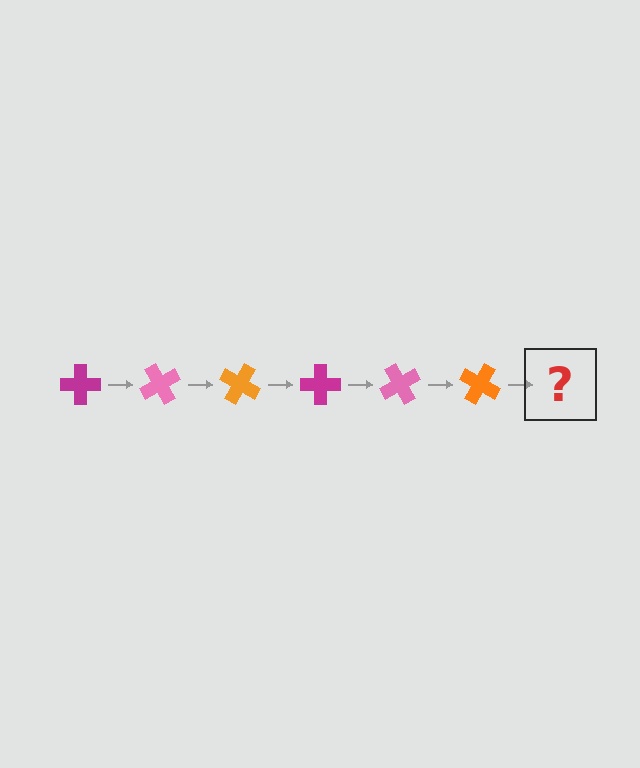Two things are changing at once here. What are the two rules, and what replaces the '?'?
The two rules are that it rotates 60 degrees each step and the color cycles through magenta, pink, and orange. The '?' should be a magenta cross, rotated 360 degrees from the start.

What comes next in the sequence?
The next element should be a magenta cross, rotated 360 degrees from the start.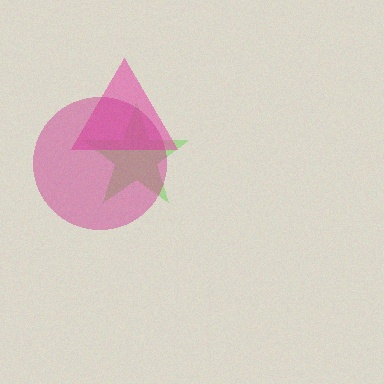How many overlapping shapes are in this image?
There are 3 overlapping shapes in the image.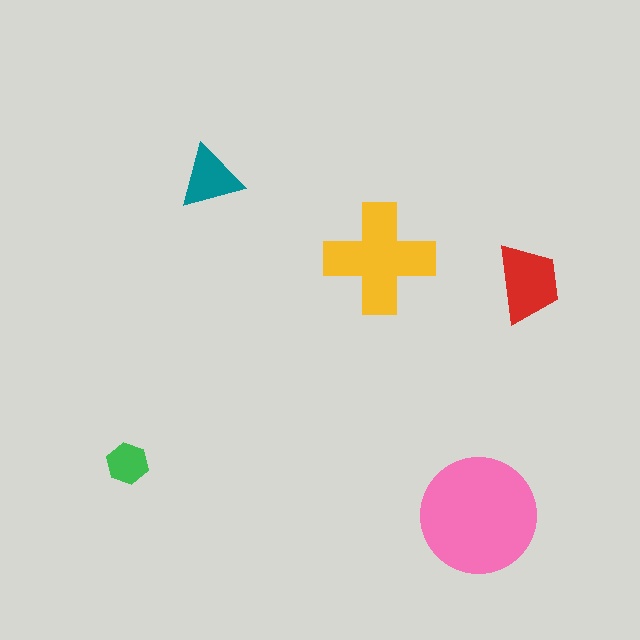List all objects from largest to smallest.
The pink circle, the yellow cross, the red trapezoid, the teal triangle, the green hexagon.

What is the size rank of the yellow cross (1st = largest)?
2nd.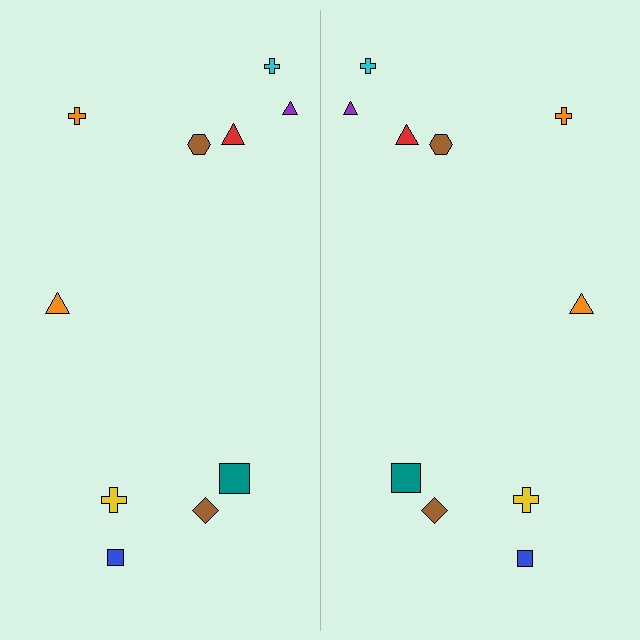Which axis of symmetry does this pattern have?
The pattern has a vertical axis of symmetry running through the center of the image.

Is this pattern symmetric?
Yes, this pattern has bilateral (reflection) symmetry.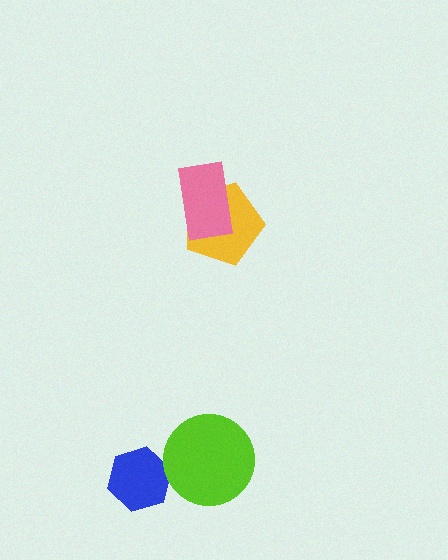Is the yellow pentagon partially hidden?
Yes, it is partially covered by another shape.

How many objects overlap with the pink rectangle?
1 object overlaps with the pink rectangle.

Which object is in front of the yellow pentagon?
The pink rectangle is in front of the yellow pentagon.